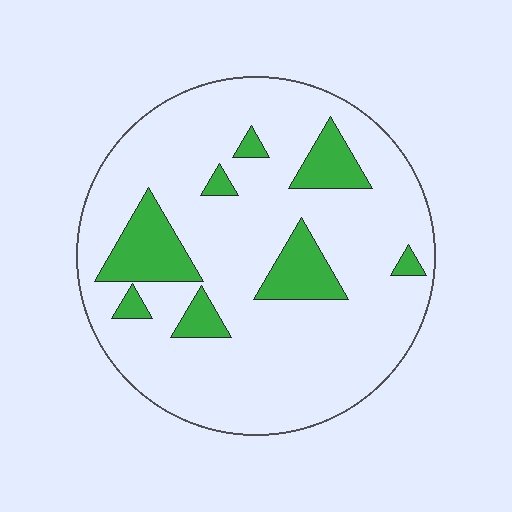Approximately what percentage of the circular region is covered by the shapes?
Approximately 15%.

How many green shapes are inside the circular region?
8.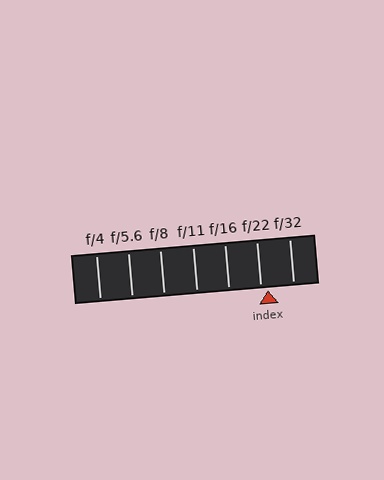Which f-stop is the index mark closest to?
The index mark is closest to f/22.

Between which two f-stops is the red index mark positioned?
The index mark is between f/22 and f/32.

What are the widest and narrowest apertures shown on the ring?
The widest aperture shown is f/4 and the narrowest is f/32.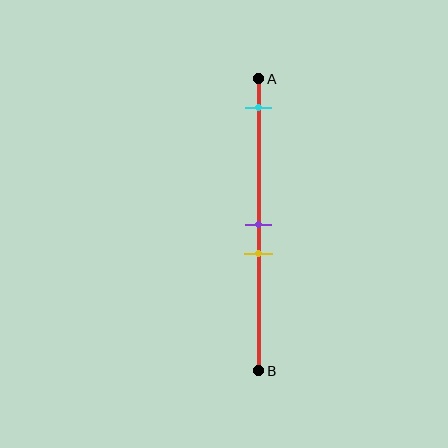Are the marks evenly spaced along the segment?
No, the marks are not evenly spaced.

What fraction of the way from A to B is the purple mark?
The purple mark is approximately 50% (0.5) of the way from A to B.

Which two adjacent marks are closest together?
The purple and yellow marks are the closest adjacent pair.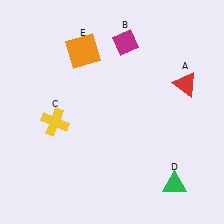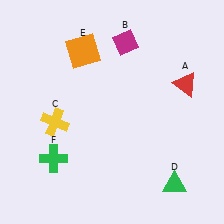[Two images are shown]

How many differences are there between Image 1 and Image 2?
There is 1 difference between the two images.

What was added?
A green cross (F) was added in Image 2.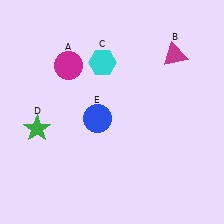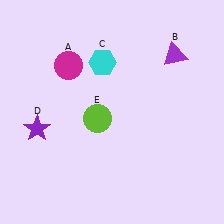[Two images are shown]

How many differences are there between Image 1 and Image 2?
There are 3 differences between the two images.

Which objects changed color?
B changed from magenta to purple. D changed from green to purple. E changed from blue to lime.